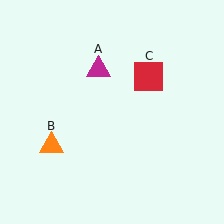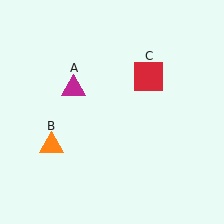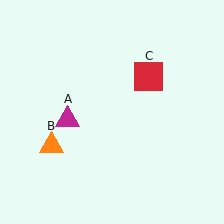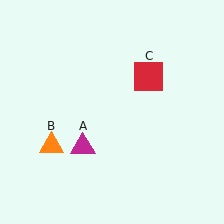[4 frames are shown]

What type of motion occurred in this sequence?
The magenta triangle (object A) rotated counterclockwise around the center of the scene.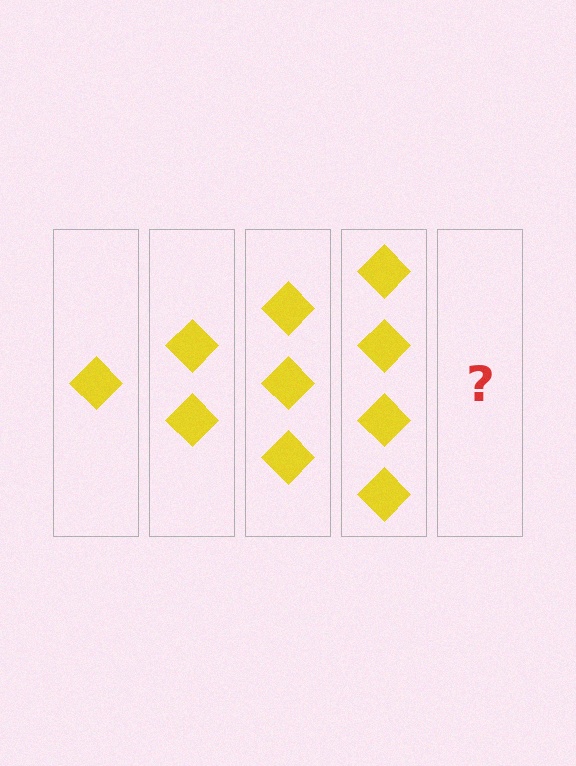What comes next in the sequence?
The next element should be 5 diamonds.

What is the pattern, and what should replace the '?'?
The pattern is that each step adds one more diamond. The '?' should be 5 diamonds.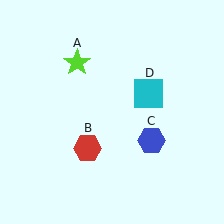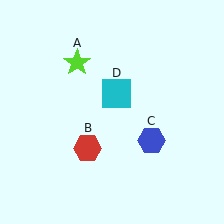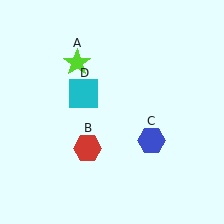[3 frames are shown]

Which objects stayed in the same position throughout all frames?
Lime star (object A) and red hexagon (object B) and blue hexagon (object C) remained stationary.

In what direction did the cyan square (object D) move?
The cyan square (object D) moved left.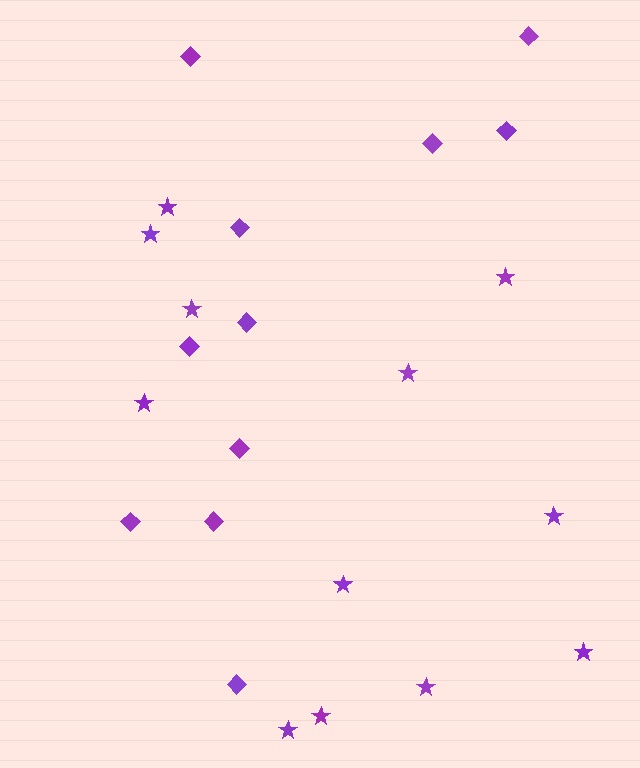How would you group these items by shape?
There are 2 groups: one group of diamonds (11) and one group of stars (12).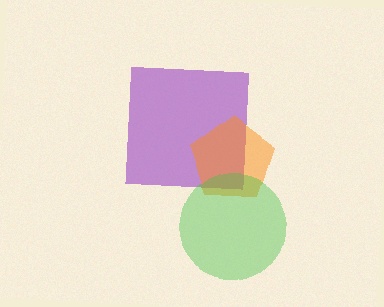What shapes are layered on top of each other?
The layered shapes are: a purple square, an orange pentagon, a green circle.